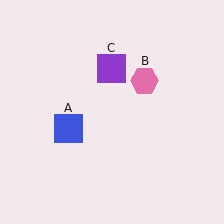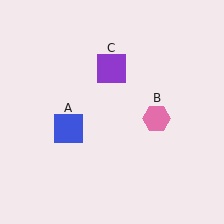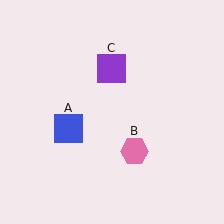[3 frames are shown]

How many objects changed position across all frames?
1 object changed position: pink hexagon (object B).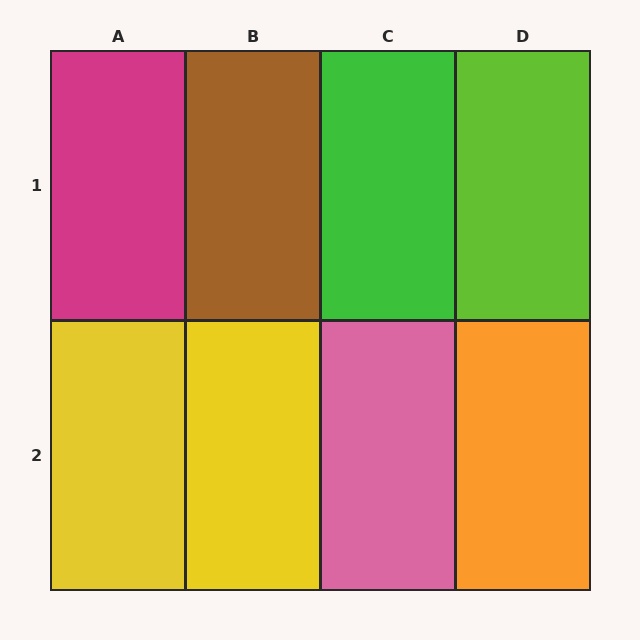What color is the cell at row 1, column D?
Lime.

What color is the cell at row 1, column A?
Magenta.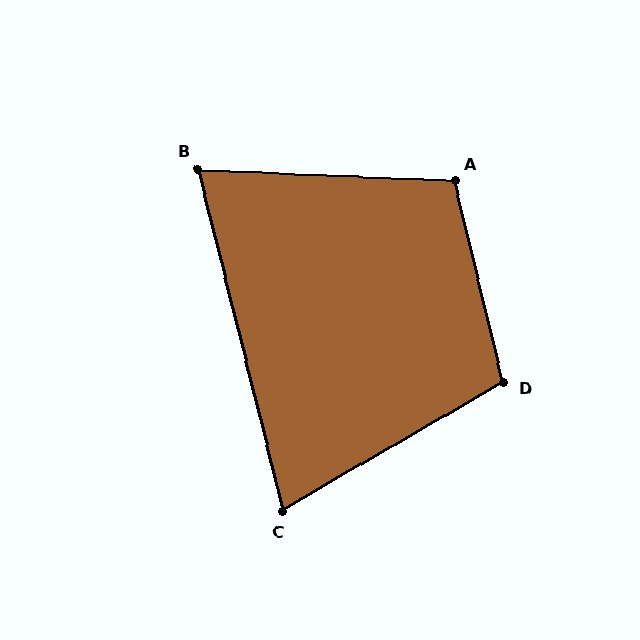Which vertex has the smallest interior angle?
B, at approximately 74 degrees.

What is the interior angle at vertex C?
Approximately 74 degrees (acute).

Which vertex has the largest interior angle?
D, at approximately 106 degrees.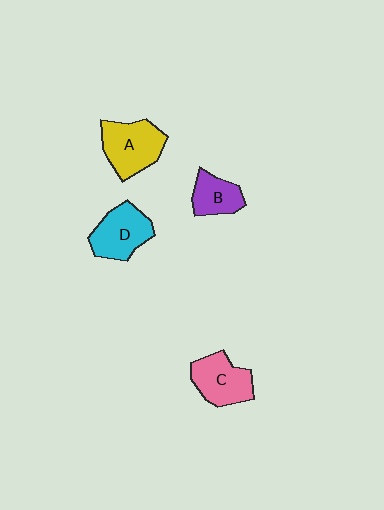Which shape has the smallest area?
Shape B (purple).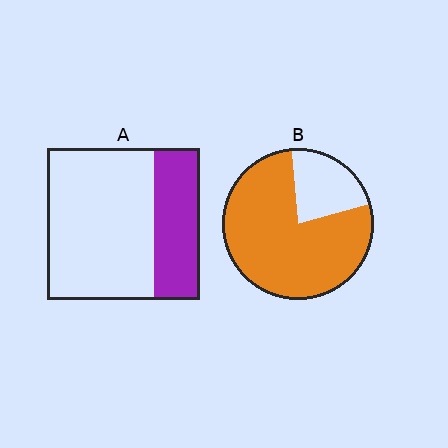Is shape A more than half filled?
No.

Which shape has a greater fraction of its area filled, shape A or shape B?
Shape B.